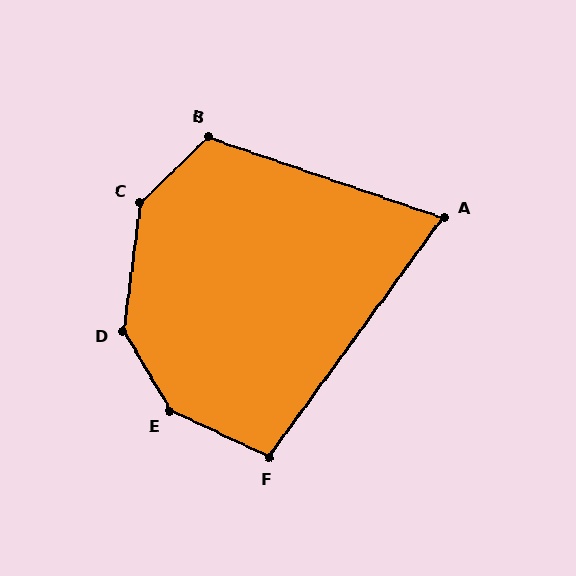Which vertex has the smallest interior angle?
A, at approximately 73 degrees.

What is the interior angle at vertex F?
Approximately 101 degrees (obtuse).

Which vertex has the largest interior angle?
E, at approximately 145 degrees.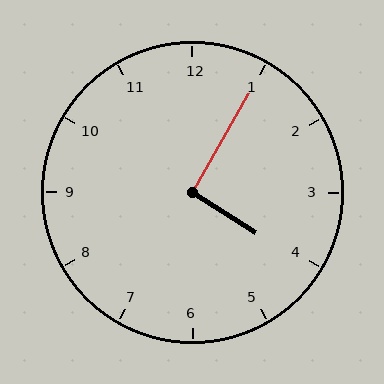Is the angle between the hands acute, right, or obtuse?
It is right.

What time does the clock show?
4:05.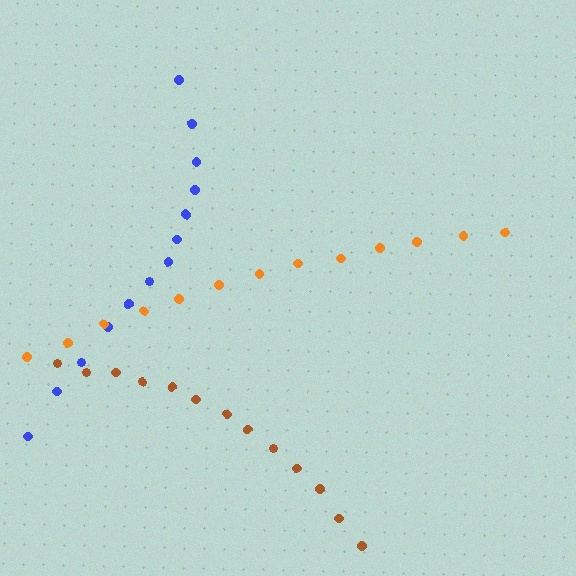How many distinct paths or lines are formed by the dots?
There are 3 distinct paths.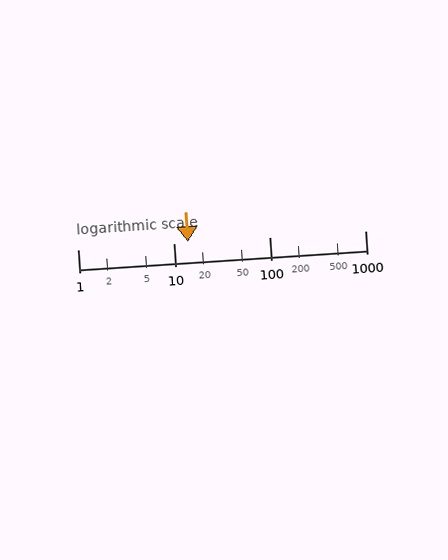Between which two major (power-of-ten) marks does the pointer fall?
The pointer is between 10 and 100.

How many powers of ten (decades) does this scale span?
The scale spans 3 decades, from 1 to 1000.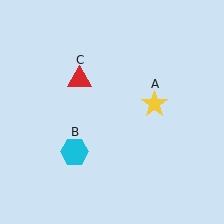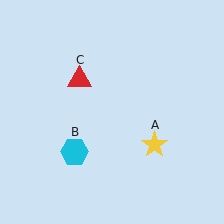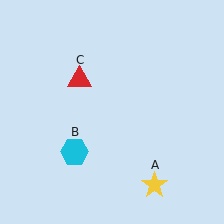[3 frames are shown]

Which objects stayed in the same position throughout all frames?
Cyan hexagon (object B) and red triangle (object C) remained stationary.